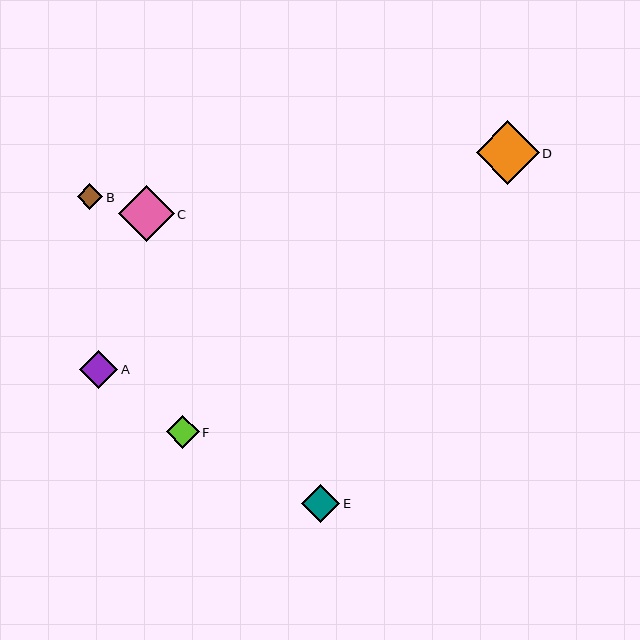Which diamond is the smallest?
Diamond B is the smallest with a size of approximately 25 pixels.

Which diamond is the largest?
Diamond D is the largest with a size of approximately 63 pixels.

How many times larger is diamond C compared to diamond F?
Diamond C is approximately 1.7 times the size of diamond F.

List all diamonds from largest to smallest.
From largest to smallest: D, C, E, A, F, B.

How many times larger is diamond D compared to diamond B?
Diamond D is approximately 2.5 times the size of diamond B.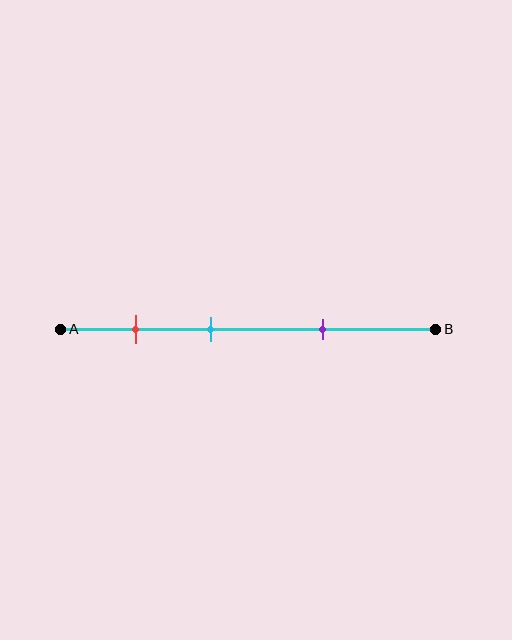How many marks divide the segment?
There are 3 marks dividing the segment.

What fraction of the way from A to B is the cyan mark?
The cyan mark is approximately 40% (0.4) of the way from A to B.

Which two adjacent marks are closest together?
The red and cyan marks are the closest adjacent pair.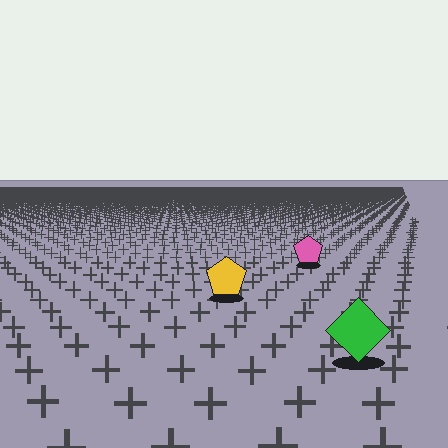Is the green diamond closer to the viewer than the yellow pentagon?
Yes. The green diamond is closer — you can tell from the texture gradient: the ground texture is coarser near it.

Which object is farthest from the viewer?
The pink pentagon is farthest from the viewer. It appears smaller and the ground texture around it is denser.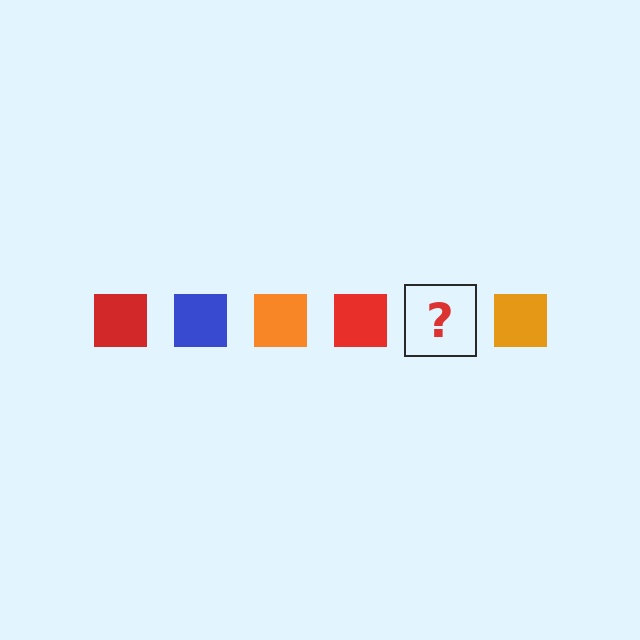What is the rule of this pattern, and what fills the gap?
The rule is that the pattern cycles through red, blue, orange squares. The gap should be filled with a blue square.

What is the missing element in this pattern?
The missing element is a blue square.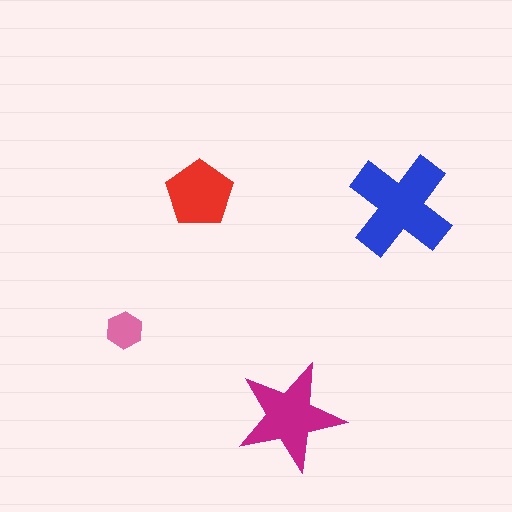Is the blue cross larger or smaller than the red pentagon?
Larger.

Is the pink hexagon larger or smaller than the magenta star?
Smaller.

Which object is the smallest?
The pink hexagon.